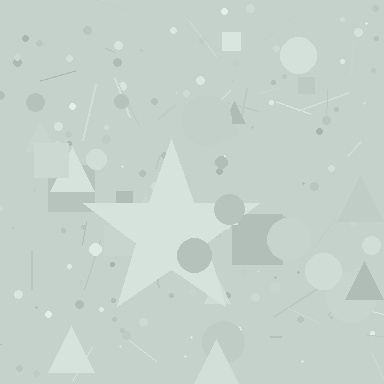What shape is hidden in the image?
A star is hidden in the image.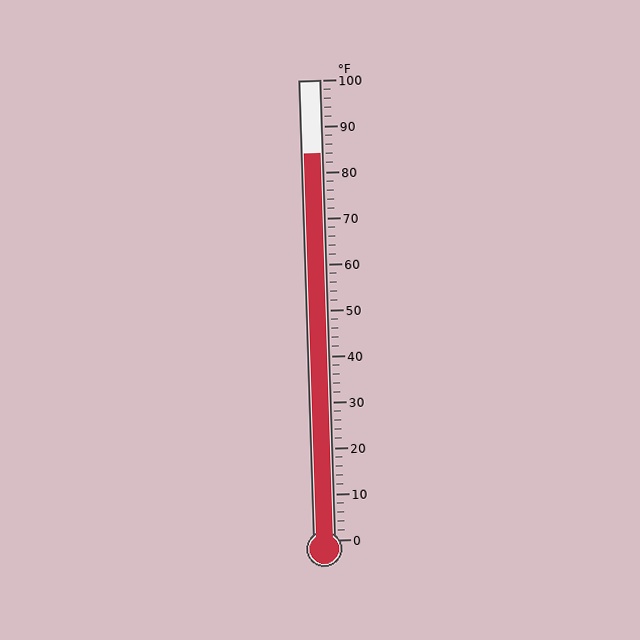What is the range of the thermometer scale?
The thermometer scale ranges from 0°F to 100°F.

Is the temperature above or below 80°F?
The temperature is above 80°F.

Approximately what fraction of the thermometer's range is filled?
The thermometer is filled to approximately 85% of its range.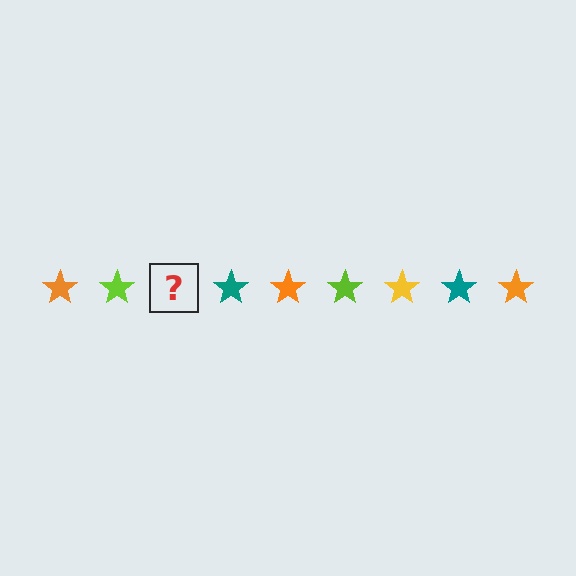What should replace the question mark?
The question mark should be replaced with a yellow star.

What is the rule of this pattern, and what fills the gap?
The rule is that the pattern cycles through orange, lime, yellow, teal stars. The gap should be filled with a yellow star.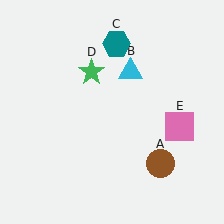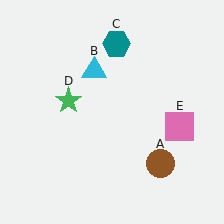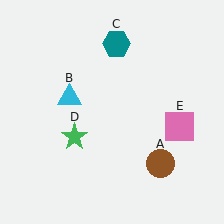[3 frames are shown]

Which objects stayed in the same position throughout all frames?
Brown circle (object A) and teal hexagon (object C) and pink square (object E) remained stationary.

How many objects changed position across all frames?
2 objects changed position: cyan triangle (object B), green star (object D).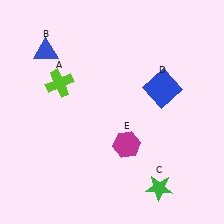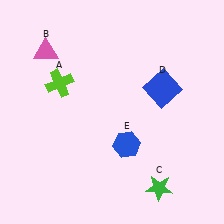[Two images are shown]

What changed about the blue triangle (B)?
In Image 1, B is blue. In Image 2, it changed to pink.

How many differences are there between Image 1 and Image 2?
There are 2 differences between the two images.